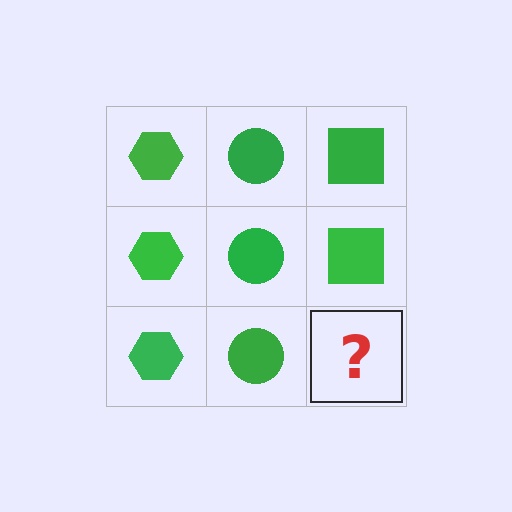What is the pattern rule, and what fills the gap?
The rule is that each column has a consistent shape. The gap should be filled with a green square.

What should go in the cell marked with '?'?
The missing cell should contain a green square.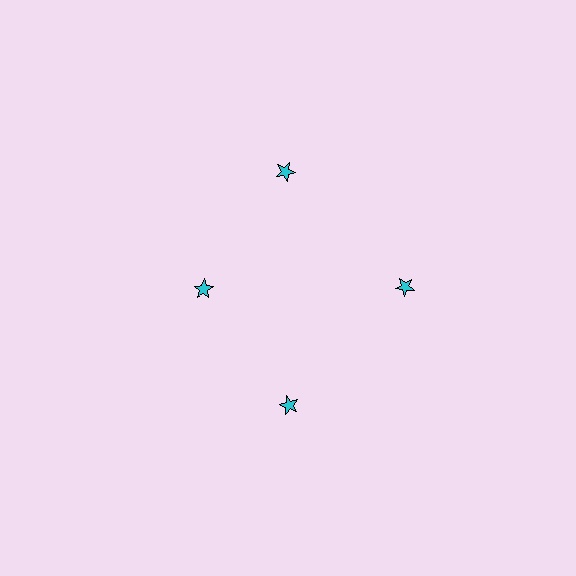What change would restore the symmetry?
The symmetry would be restored by moving it outward, back onto the ring so that all 4 stars sit at equal angles and equal distance from the center.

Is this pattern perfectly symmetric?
No. The 4 cyan stars are arranged in a ring, but one element near the 9 o'clock position is pulled inward toward the center, breaking the 4-fold rotational symmetry.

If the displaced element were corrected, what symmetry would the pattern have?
It would have 4-fold rotational symmetry — the pattern would map onto itself every 90 degrees.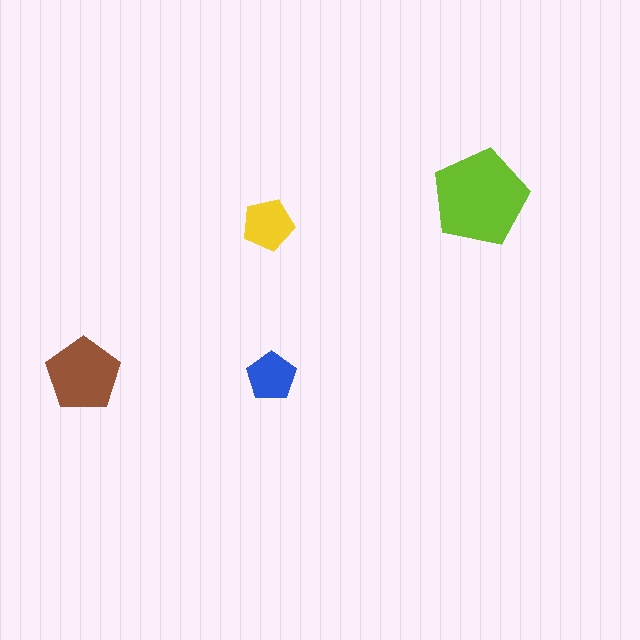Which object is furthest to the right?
The lime pentagon is rightmost.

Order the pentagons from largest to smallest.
the lime one, the brown one, the yellow one, the blue one.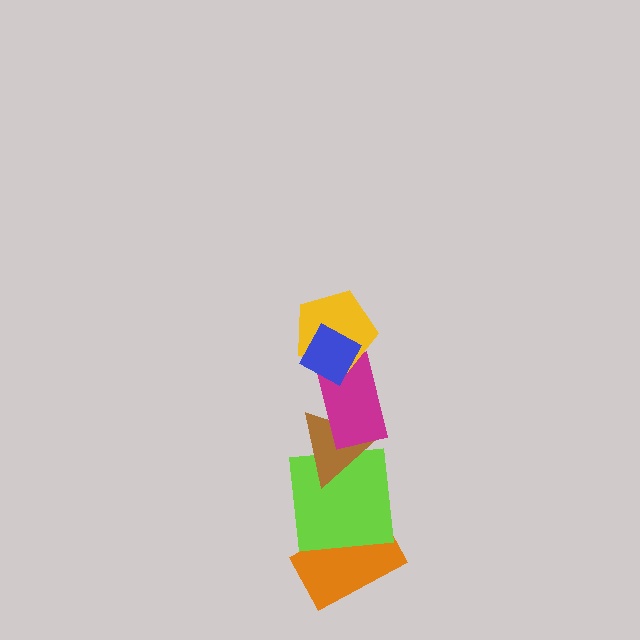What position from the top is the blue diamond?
The blue diamond is 1st from the top.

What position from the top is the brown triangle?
The brown triangle is 4th from the top.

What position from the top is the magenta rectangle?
The magenta rectangle is 3rd from the top.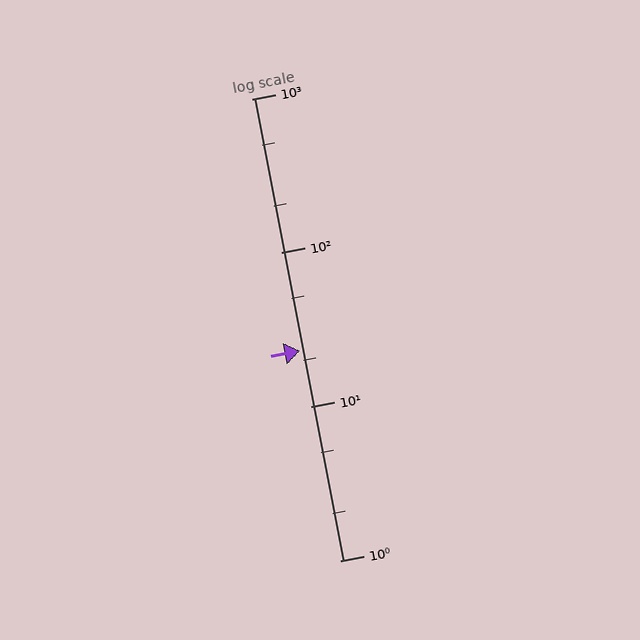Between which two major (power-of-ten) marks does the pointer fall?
The pointer is between 10 and 100.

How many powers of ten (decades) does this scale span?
The scale spans 3 decades, from 1 to 1000.